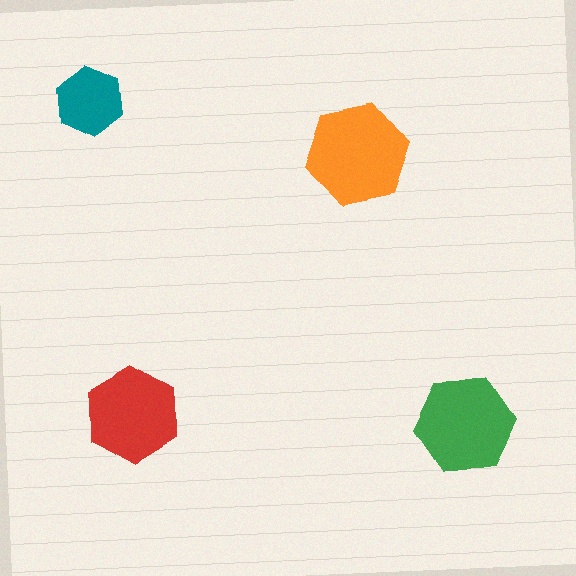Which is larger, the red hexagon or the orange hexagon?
The orange one.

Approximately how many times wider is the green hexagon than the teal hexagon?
About 1.5 times wider.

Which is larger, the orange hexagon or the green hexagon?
The orange one.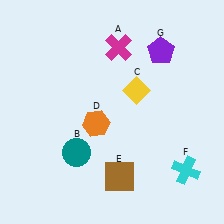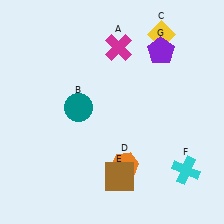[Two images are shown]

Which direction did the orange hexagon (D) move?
The orange hexagon (D) moved down.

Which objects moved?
The objects that moved are: the teal circle (B), the yellow diamond (C), the orange hexagon (D).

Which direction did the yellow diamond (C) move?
The yellow diamond (C) moved up.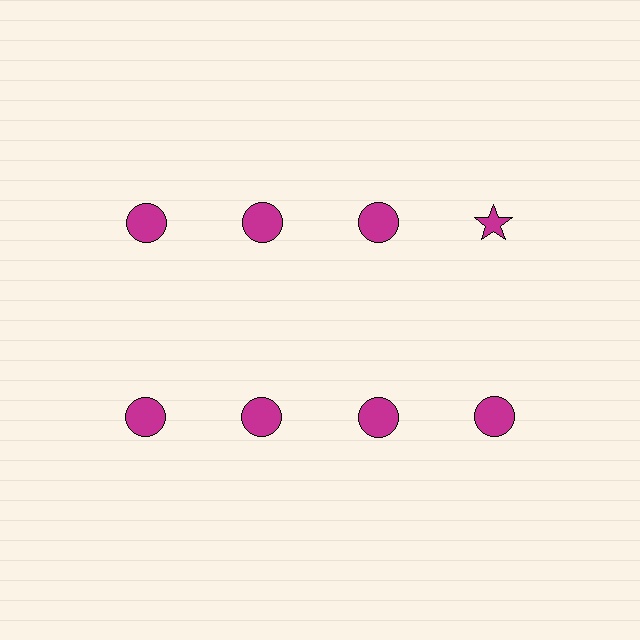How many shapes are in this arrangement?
There are 8 shapes arranged in a grid pattern.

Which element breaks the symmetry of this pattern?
The magenta star in the top row, second from right column breaks the symmetry. All other shapes are magenta circles.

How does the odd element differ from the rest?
It has a different shape: star instead of circle.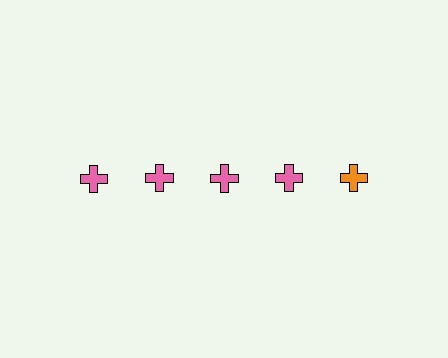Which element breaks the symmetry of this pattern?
The orange cross in the top row, rightmost column breaks the symmetry. All other shapes are pink crosses.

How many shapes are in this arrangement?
There are 5 shapes arranged in a grid pattern.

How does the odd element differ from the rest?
It has a different color: orange instead of pink.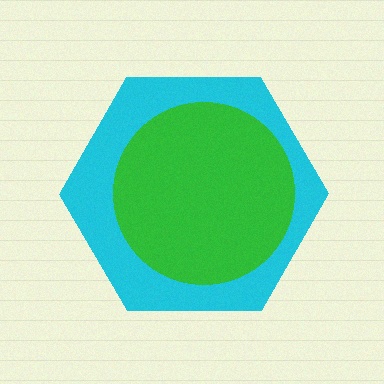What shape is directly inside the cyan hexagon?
The green circle.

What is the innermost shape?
The green circle.